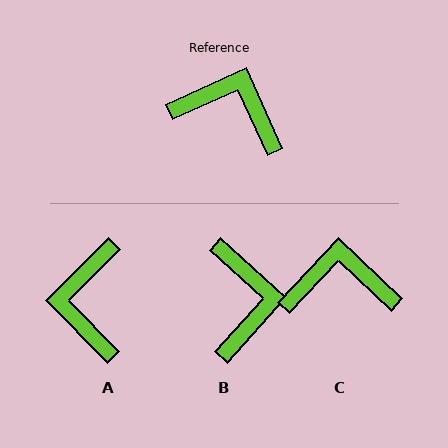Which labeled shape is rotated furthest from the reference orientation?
A, about 111 degrees away.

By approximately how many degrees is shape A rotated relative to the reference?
Approximately 111 degrees counter-clockwise.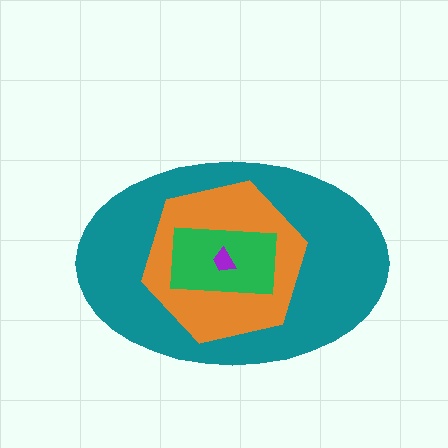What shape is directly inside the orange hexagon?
The green rectangle.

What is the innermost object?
The purple trapezoid.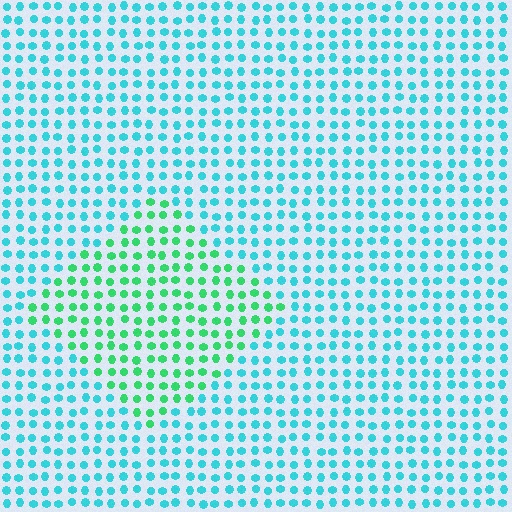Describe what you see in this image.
The image is filled with small cyan elements in a uniform arrangement. A diamond-shaped region is visible where the elements are tinted to a slightly different hue, forming a subtle color boundary.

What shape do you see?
I see a diamond.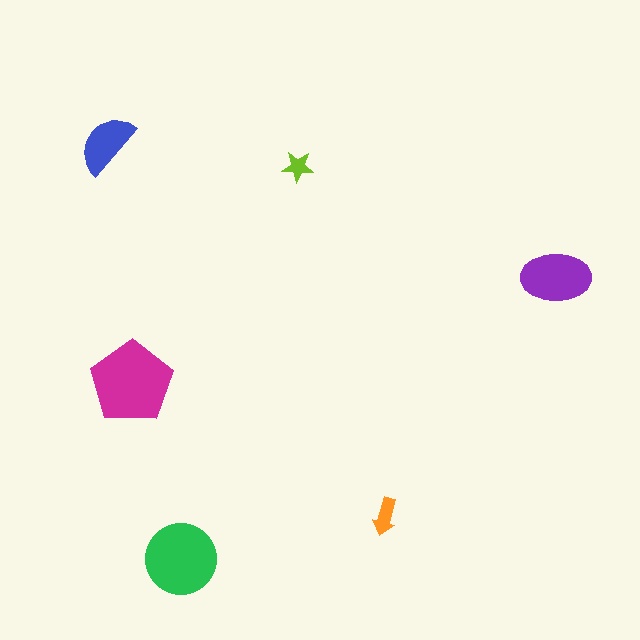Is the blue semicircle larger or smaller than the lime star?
Larger.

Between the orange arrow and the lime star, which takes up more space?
The orange arrow.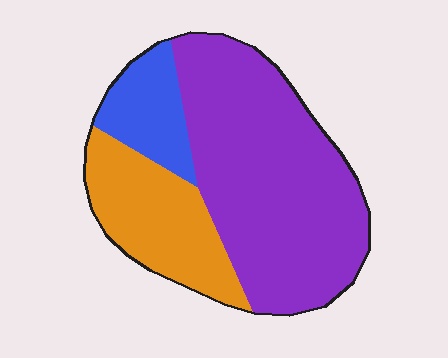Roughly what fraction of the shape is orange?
Orange takes up between a quarter and a half of the shape.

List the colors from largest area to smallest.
From largest to smallest: purple, orange, blue.